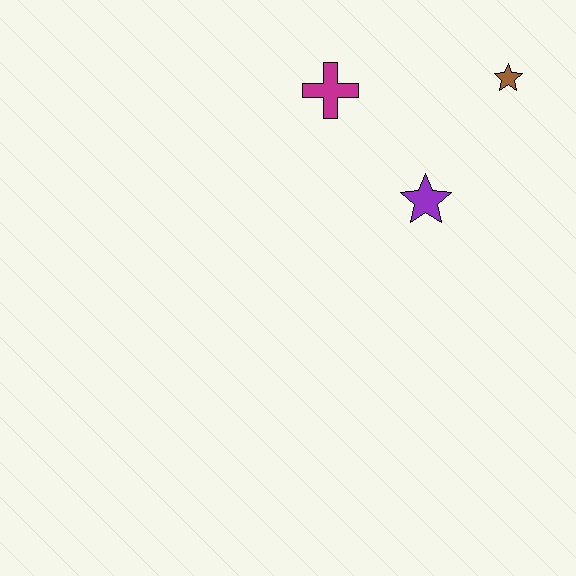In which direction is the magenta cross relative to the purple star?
The magenta cross is above the purple star.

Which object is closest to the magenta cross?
The purple star is closest to the magenta cross.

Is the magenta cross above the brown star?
No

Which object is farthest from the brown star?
The magenta cross is farthest from the brown star.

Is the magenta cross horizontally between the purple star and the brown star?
No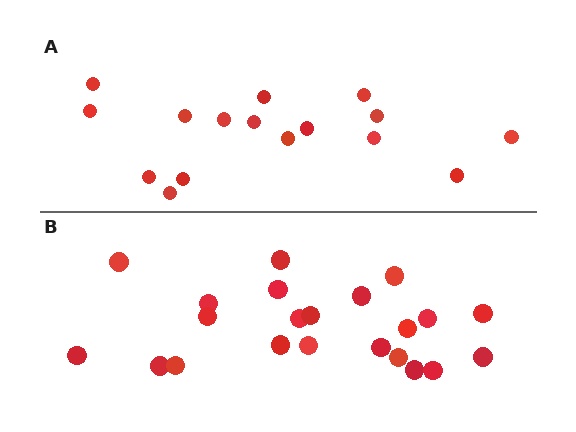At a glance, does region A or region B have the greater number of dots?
Region B (the bottom region) has more dots.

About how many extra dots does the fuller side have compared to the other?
Region B has about 6 more dots than region A.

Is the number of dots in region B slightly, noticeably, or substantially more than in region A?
Region B has noticeably more, but not dramatically so. The ratio is roughly 1.4 to 1.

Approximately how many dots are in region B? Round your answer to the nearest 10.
About 20 dots. (The exact count is 22, which rounds to 20.)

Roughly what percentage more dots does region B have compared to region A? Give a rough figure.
About 40% more.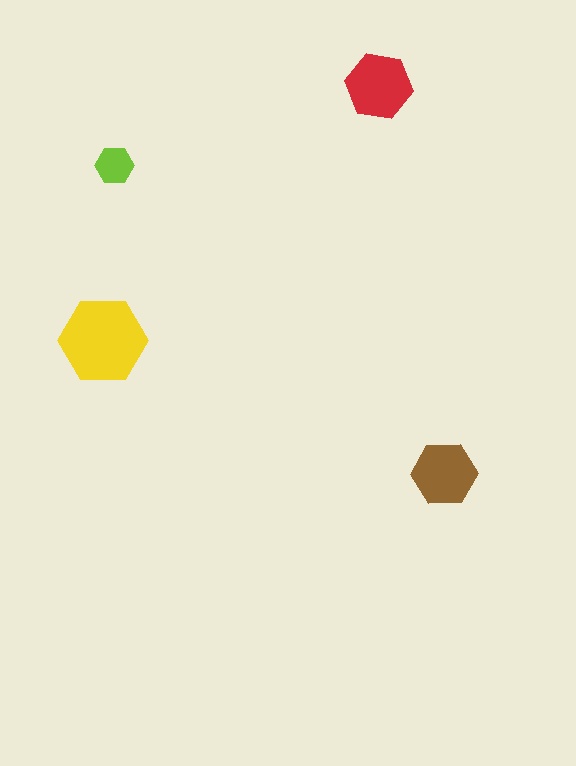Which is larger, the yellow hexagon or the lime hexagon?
The yellow one.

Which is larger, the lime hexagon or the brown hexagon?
The brown one.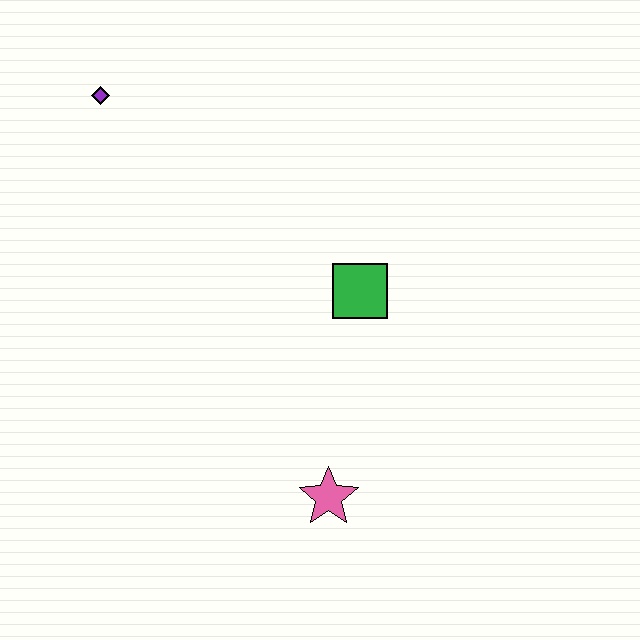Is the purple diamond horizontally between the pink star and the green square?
No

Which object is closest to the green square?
The pink star is closest to the green square.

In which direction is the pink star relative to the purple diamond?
The pink star is below the purple diamond.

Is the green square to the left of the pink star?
No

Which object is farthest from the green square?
The purple diamond is farthest from the green square.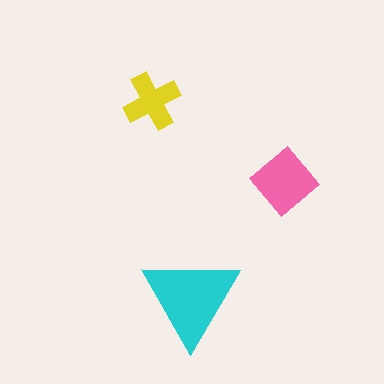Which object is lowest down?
The cyan triangle is bottommost.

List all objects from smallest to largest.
The yellow cross, the pink diamond, the cyan triangle.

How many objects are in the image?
There are 3 objects in the image.